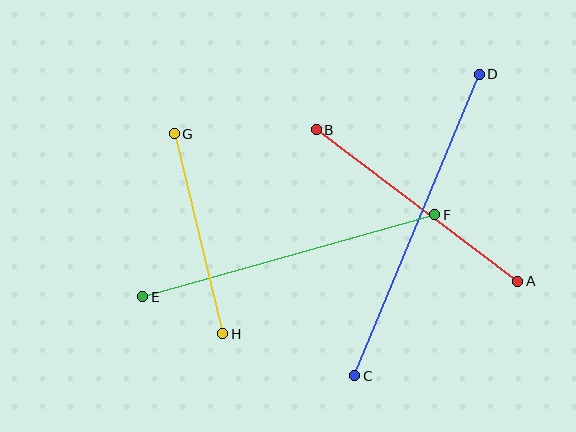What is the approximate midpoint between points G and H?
The midpoint is at approximately (199, 234) pixels.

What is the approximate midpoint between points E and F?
The midpoint is at approximately (289, 256) pixels.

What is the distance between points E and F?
The distance is approximately 303 pixels.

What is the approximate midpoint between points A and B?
The midpoint is at approximately (417, 206) pixels.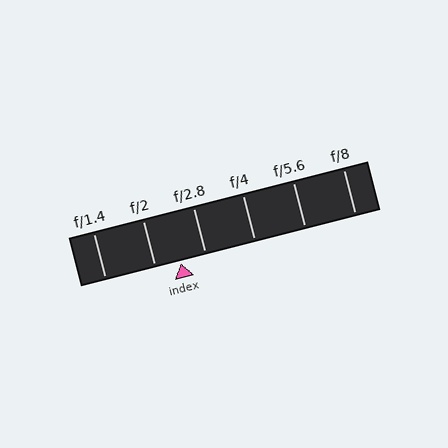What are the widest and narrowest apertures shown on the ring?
The widest aperture shown is f/1.4 and the narrowest is f/8.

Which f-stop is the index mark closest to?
The index mark is closest to f/2.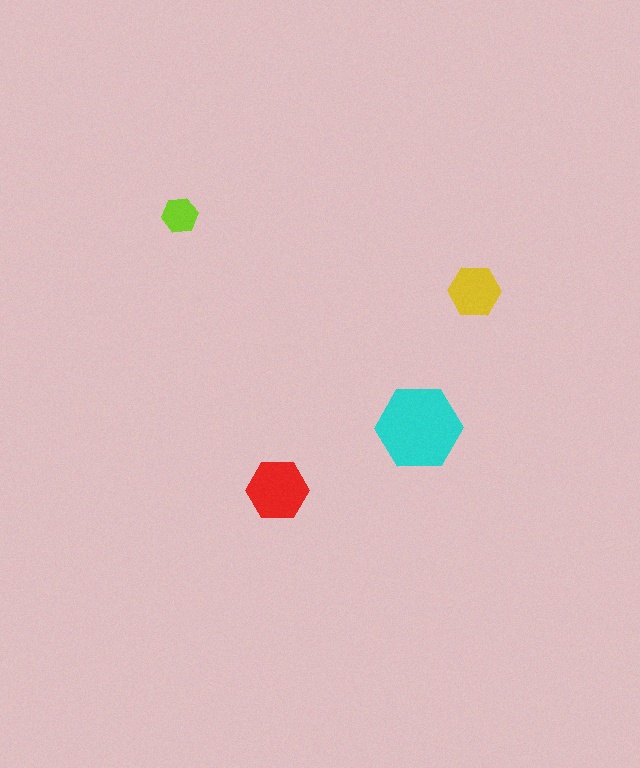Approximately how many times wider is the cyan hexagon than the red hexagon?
About 1.5 times wider.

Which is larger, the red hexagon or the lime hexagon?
The red one.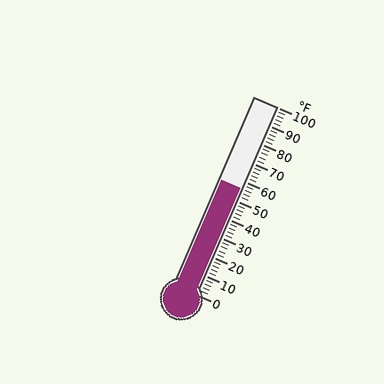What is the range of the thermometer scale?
The thermometer scale ranges from 0°F to 100°F.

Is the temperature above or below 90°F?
The temperature is below 90°F.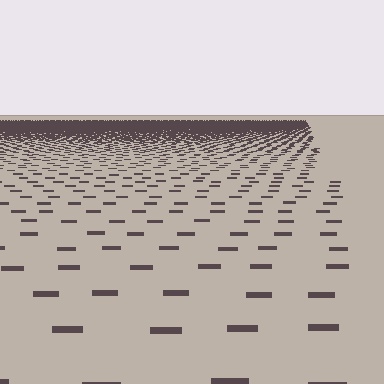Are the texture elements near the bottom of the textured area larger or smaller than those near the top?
Larger. Near the bottom, elements are closer to the viewer and appear at a bigger on-screen size.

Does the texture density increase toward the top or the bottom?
Density increases toward the top.